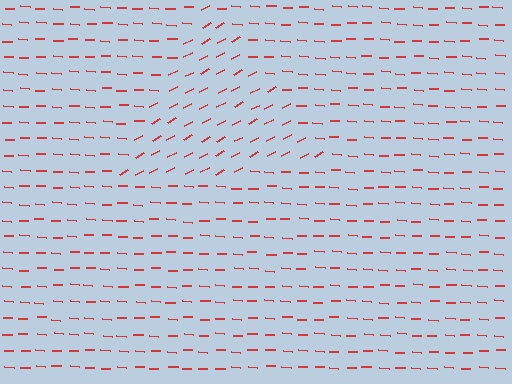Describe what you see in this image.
The image is filled with small red line segments. A triangle region in the image has lines oriented differently from the surrounding lines, creating a visible texture boundary.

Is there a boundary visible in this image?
Yes, there is a texture boundary formed by a change in line orientation.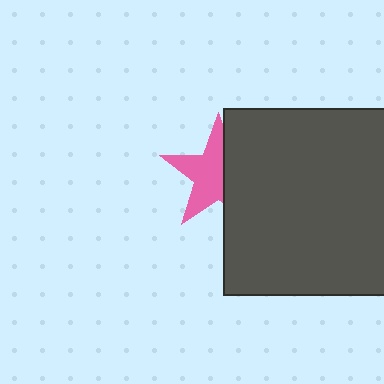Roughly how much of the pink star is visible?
About half of it is visible (roughly 60%).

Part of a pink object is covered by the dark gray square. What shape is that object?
It is a star.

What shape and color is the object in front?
The object in front is a dark gray square.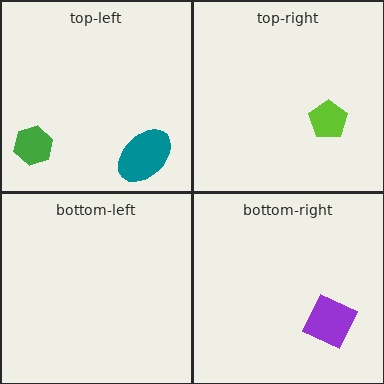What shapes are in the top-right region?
The lime pentagon.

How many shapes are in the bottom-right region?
1.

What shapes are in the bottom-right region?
The purple diamond.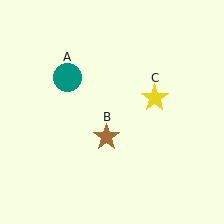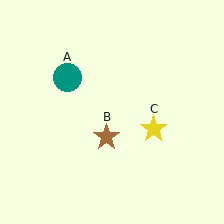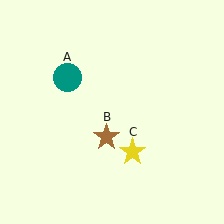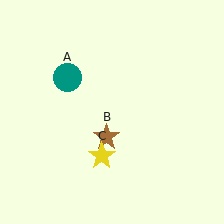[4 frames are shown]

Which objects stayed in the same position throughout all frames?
Teal circle (object A) and brown star (object B) remained stationary.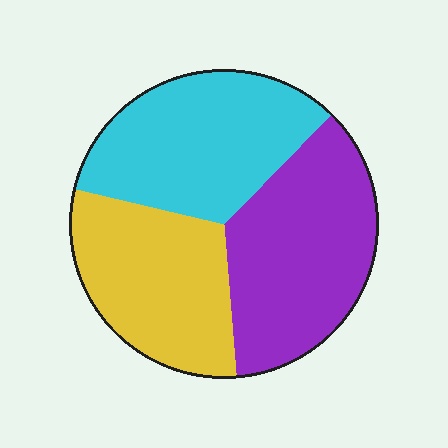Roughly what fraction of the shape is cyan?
Cyan takes up about one third (1/3) of the shape.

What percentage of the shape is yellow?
Yellow covers about 30% of the shape.